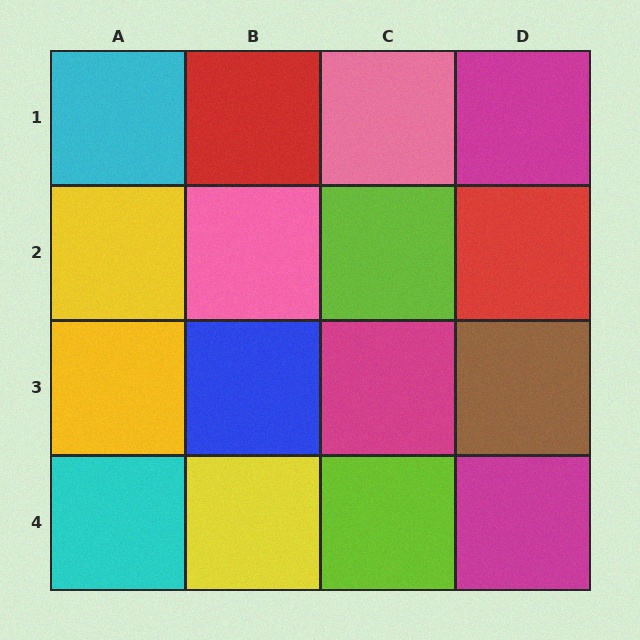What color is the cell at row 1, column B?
Red.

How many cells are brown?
1 cell is brown.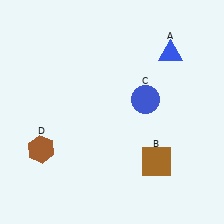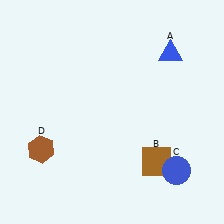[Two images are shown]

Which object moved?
The blue circle (C) moved down.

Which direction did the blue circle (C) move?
The blue circle (C) moved down.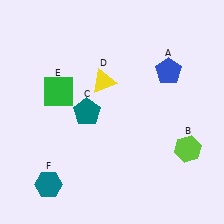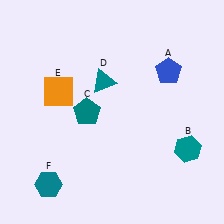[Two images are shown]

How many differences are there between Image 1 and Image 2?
There are 3 differences between the two images.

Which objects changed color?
B changed from lime to teal. D changed from yellow to teal. E changed from green to orange.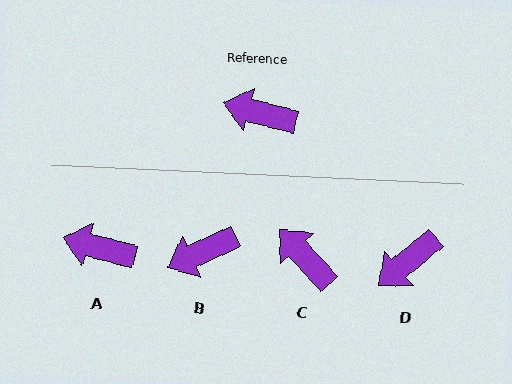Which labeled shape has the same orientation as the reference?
A.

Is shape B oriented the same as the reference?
No, it is off by about 39 degrees.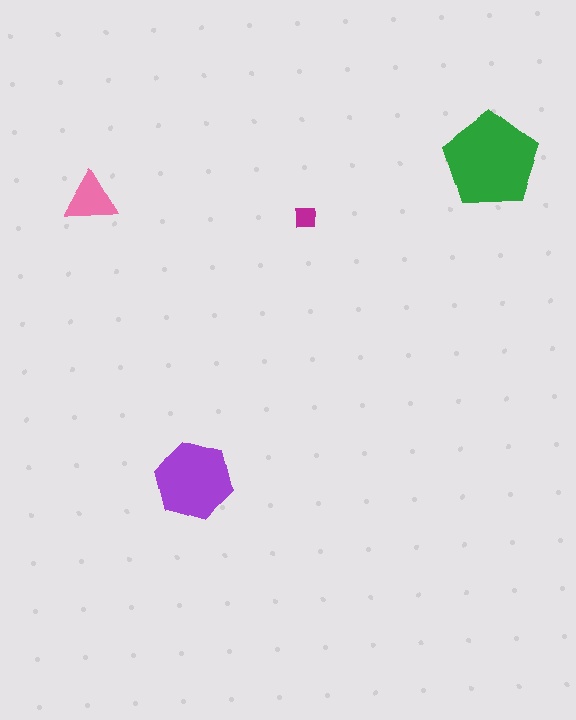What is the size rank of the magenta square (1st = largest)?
4th.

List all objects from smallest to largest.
The magenta square, the pink triangle, the purple hexagon, the green pentagon.